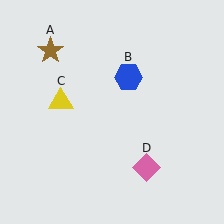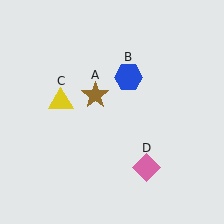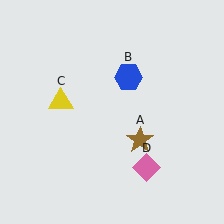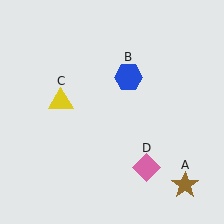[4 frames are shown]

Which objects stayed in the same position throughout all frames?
Blue hexagon (object B) and yellow triangle (object C) and pink diamond (object D) remained stationary.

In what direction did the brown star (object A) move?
The brown star (object A) moved down and to the right.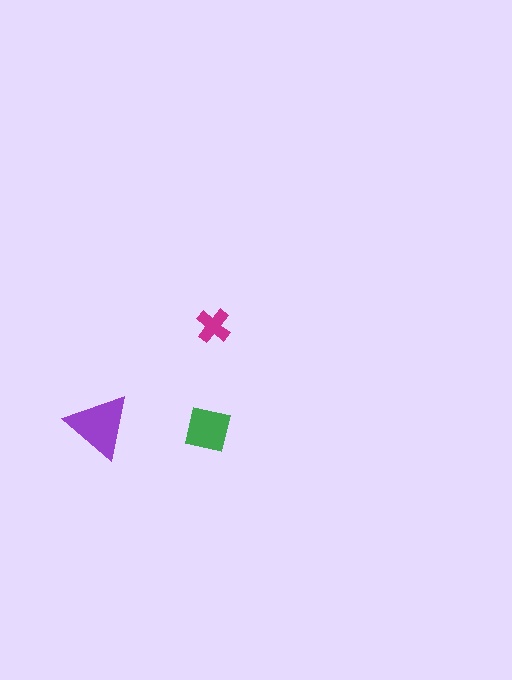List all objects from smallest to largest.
The magenta cross, the green square, the purple triangle.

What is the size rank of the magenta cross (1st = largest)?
3rd.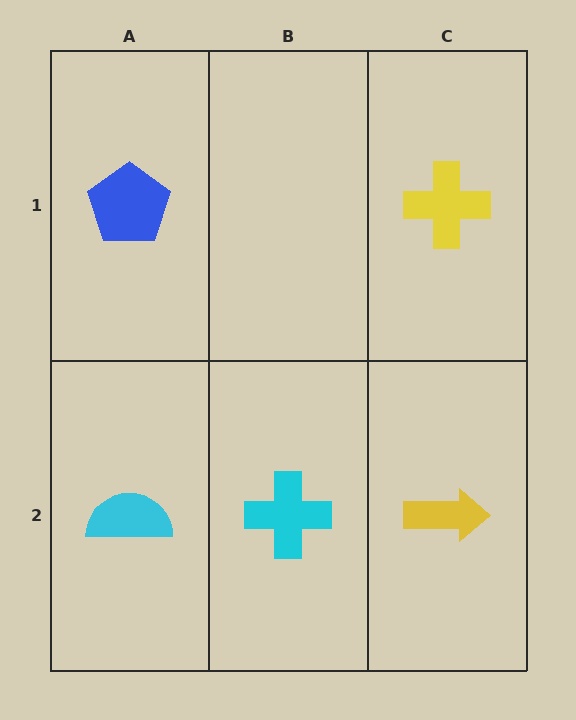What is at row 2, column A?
A cyan semicircle.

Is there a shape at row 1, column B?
No, that cell is empty.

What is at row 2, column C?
A yellow arrow.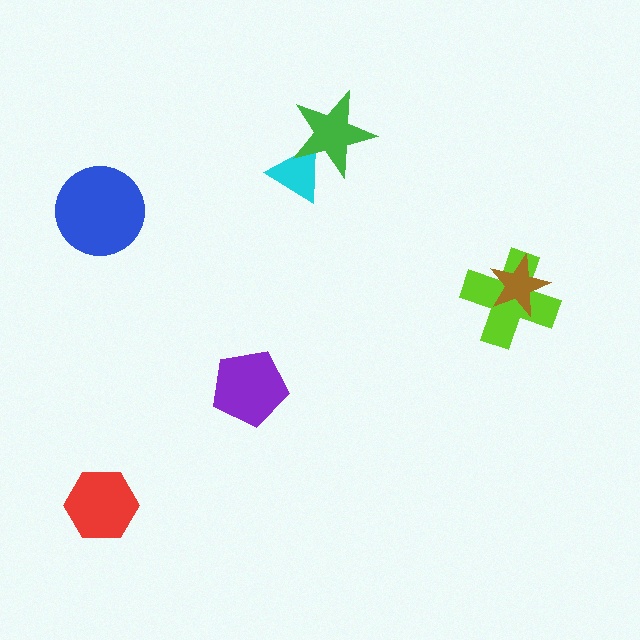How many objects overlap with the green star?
1 object overlaps with the green star.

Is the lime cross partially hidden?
Yes, it is partially covered by another shape.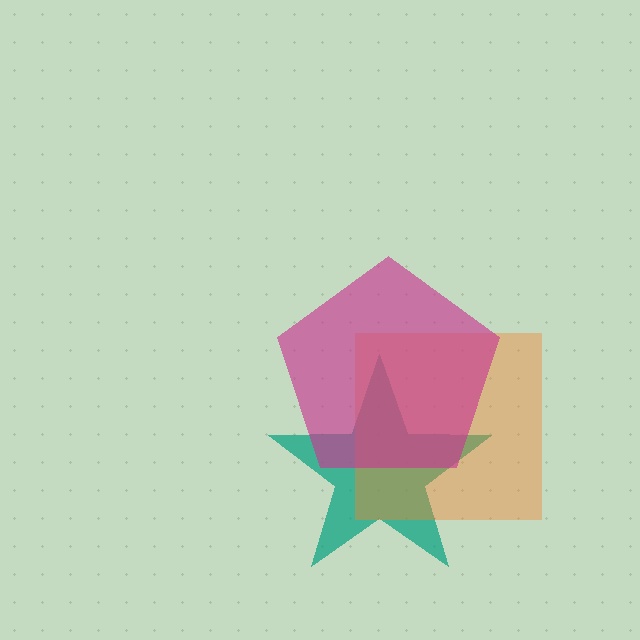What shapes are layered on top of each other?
The layered shapes are: a teal star, an orange square, a magenta pentagon.